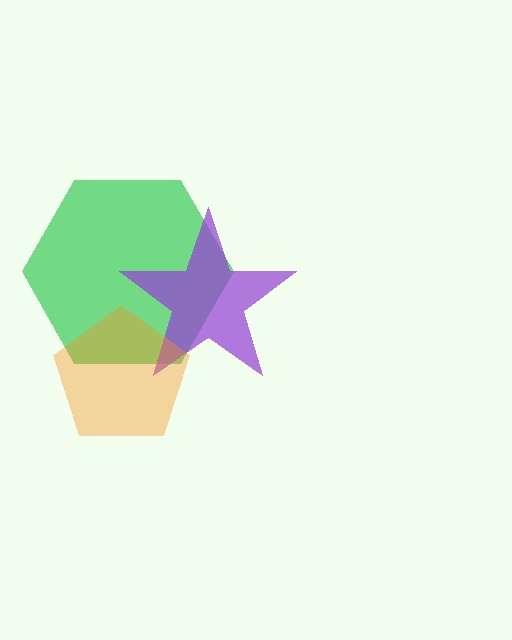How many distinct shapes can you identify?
There are 3 distinct shapes: a green hexagon, a purple star, an orange pentagon.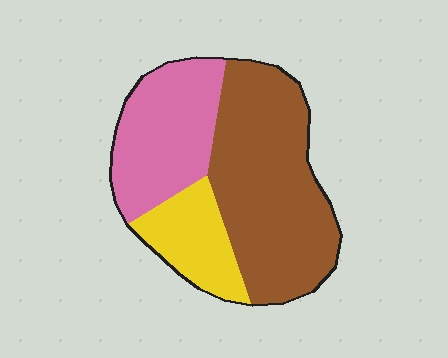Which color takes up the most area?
Brown, at roughly 50%.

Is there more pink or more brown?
Brown.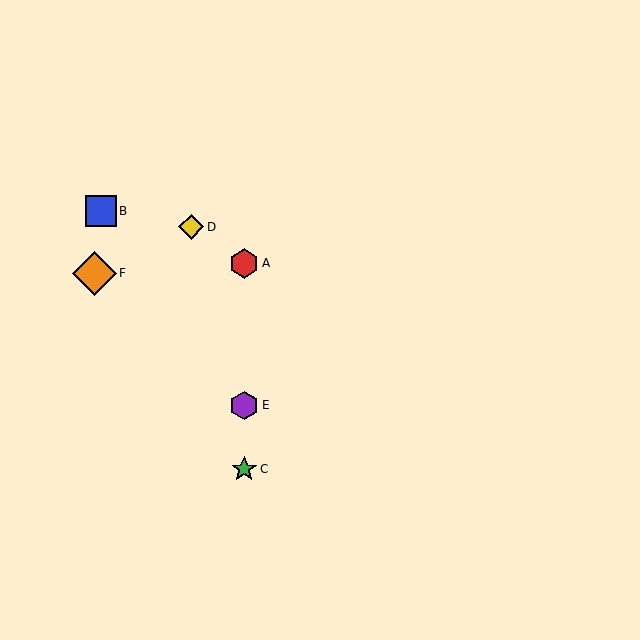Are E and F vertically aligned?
No, E is at x≈244 and F is at x≈94.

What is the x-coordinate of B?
Object B is at x≈101.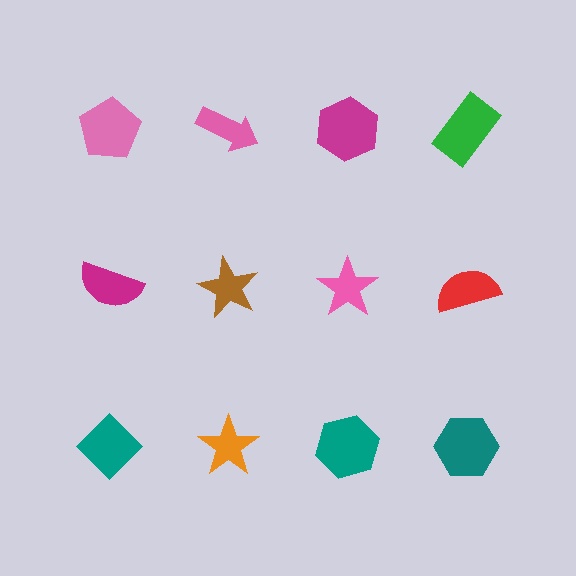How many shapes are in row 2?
4 shapes.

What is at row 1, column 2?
A pink arrow.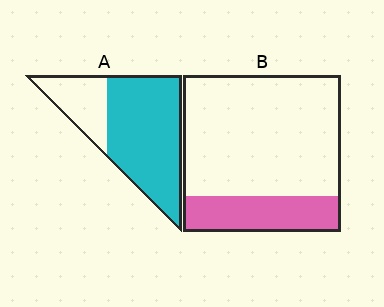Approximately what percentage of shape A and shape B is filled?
A is approximately 75% and B is approximately 25%.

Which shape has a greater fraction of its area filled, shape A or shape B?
Shape A.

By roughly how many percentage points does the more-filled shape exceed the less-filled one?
By roughly 50 percentage points (A over B).